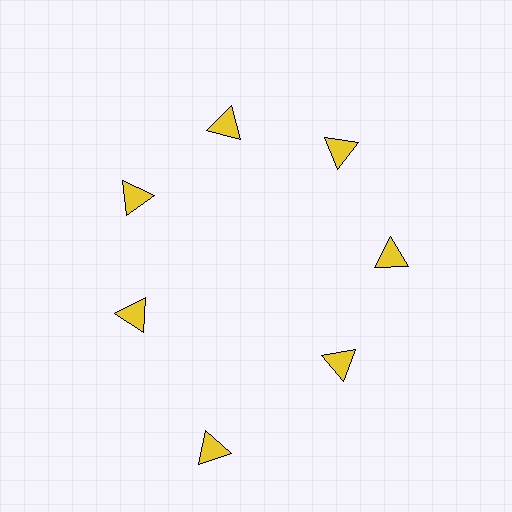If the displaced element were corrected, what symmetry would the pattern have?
It would have 7-fold rotational symmetry — the pattern would map onto itself every 51 degrees.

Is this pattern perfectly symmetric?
No. The 7 yellow triangles are arranged in a ring, but one element near the 6 o'clock position is pushed outward from the center, breaking the 7-fold rotational symmetry.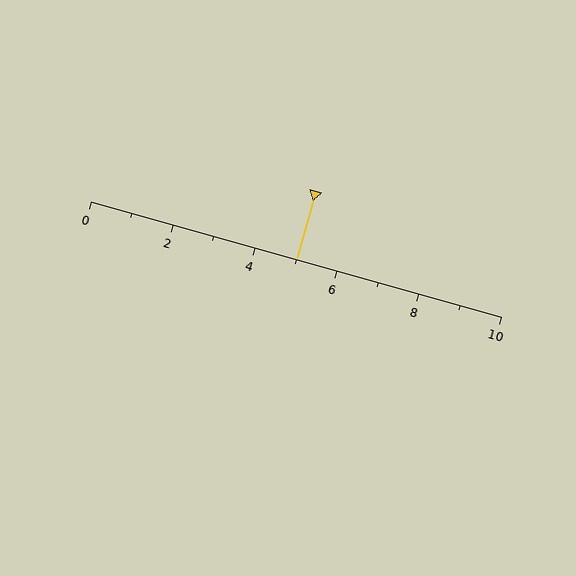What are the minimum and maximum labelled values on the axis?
The axis runs from 0 to 10.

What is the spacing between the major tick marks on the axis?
The major ticks are spaced 2 apart.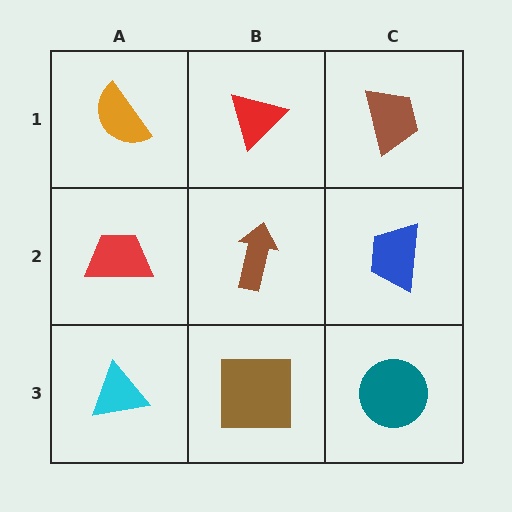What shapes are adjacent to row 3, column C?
A blue trapezoid (row 2, column C), a brown square (row 3, column B).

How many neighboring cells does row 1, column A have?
2.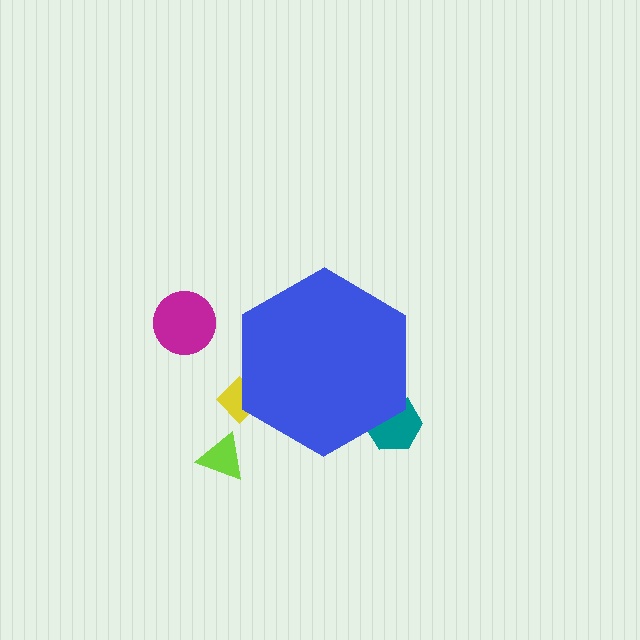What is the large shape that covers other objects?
A blue hexagon.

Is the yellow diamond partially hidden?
Yes, the yellow diamond is partially hidden behind the blue hexagon.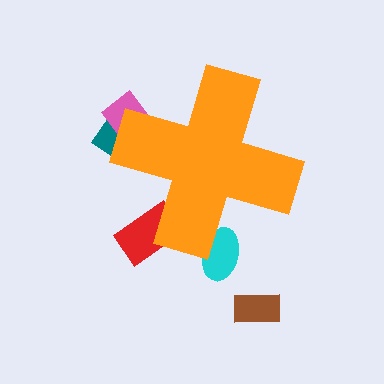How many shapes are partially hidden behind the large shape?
4 shapes are partially hidden.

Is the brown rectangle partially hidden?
No, the brown rectangle is fully visible.